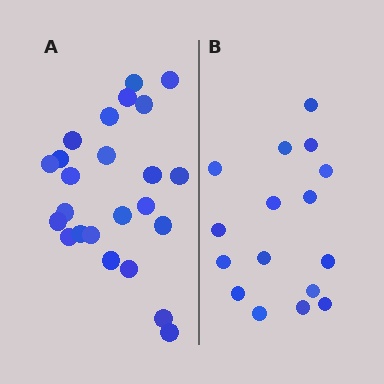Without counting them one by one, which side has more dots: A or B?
Region A (the left region) has more dots.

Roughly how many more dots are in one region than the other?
Region A has roughly 8 or so more dots than region B.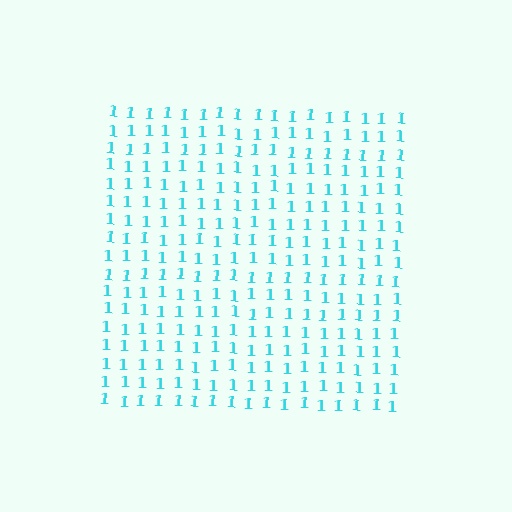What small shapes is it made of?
It is made of small digit 1's.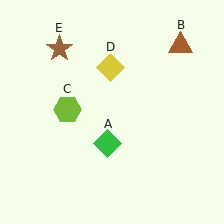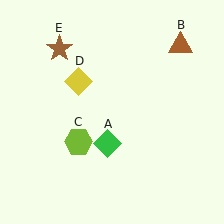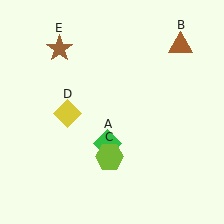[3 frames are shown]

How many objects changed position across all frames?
2 objects changed position: lime hexagon (object C), yellow diamond (object D).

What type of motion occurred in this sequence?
The lime hexagon (object C), yellow diamond (object D) rotated counterclockwise around the center of the scene.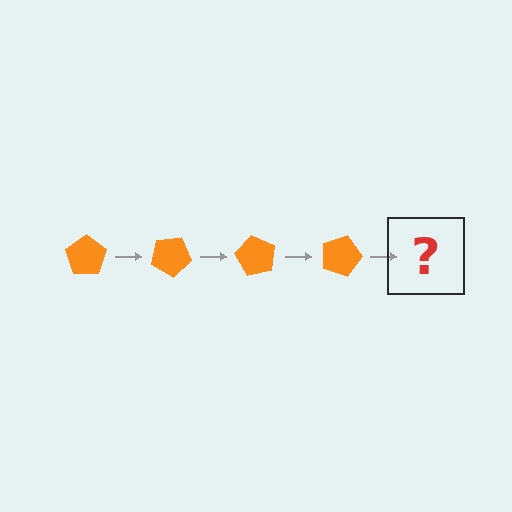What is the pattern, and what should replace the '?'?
The pattern is that the pentagon rotates 30 degrees each step. The '?' should be an orange pentagon rotated 120 degrees.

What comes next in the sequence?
The next element should be an orange pentagon rotated 120 degrees.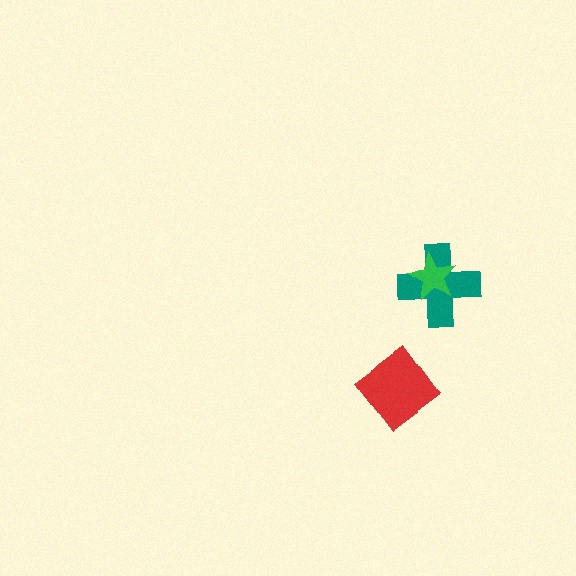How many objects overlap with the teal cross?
1 object overlaps with the teal cross.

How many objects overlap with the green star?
1 object overlaps with the green star.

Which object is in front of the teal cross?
The green star is in front of the teal cross.